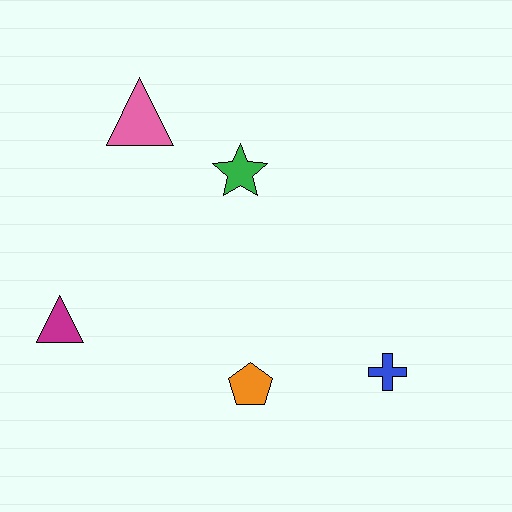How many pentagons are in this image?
There is 1 pentagon.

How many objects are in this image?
There are 5 objects.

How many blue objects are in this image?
There is 1 blue object.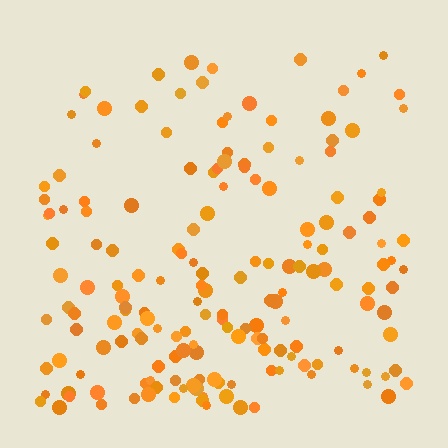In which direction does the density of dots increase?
From top to bottom, with the bottom side densest.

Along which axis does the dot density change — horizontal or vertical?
Vertical.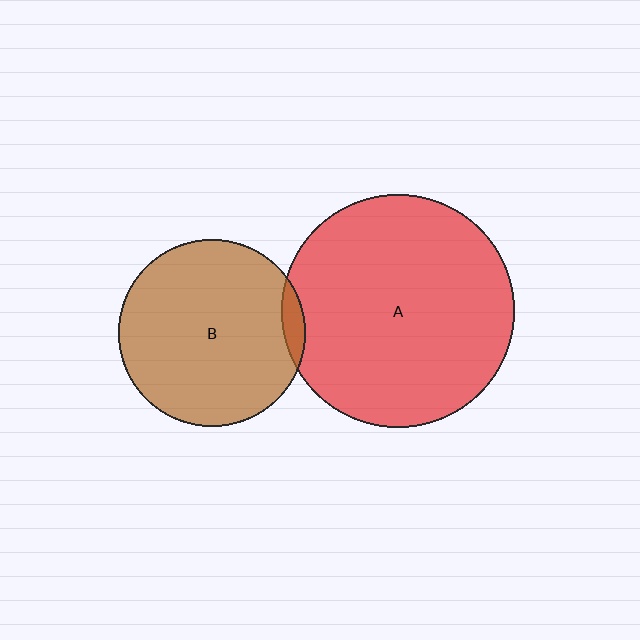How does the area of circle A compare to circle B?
Approximately 1.6 times.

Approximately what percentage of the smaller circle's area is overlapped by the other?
Approximately 5%.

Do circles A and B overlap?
Yes.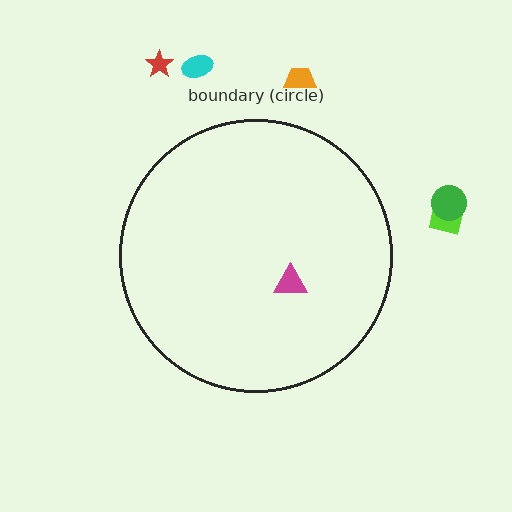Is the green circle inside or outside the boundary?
Outside.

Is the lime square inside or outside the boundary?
Outside.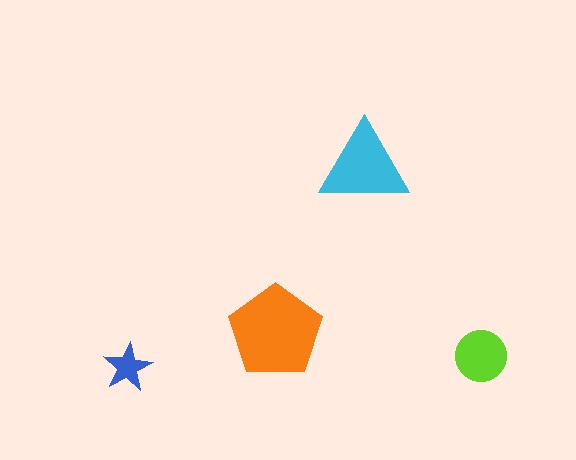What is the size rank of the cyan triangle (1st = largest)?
2nd.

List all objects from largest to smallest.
The orange pentagon, the cyan triangle, the lime circle, the blue star.